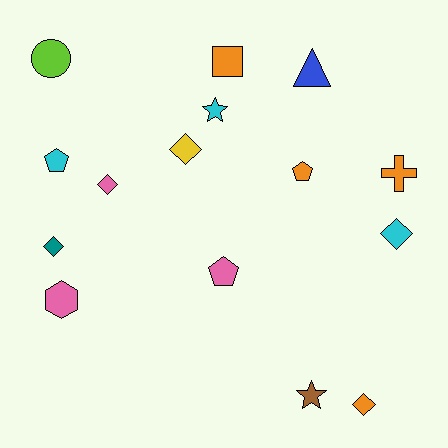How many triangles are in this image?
There is 1 triangle.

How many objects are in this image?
There are 15 objects.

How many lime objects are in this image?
There is 1 lime object.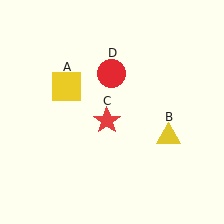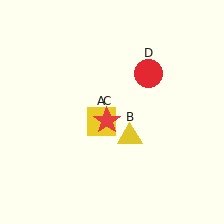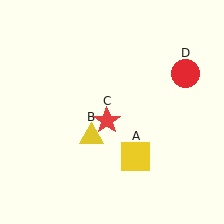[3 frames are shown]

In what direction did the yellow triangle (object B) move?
The yellow triangle (object B) moved left.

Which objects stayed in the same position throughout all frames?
Red star (object C) remained stationary.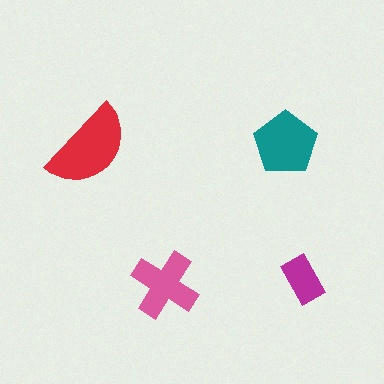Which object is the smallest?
The magenta rectangle.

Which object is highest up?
The teal pentagon is topmost.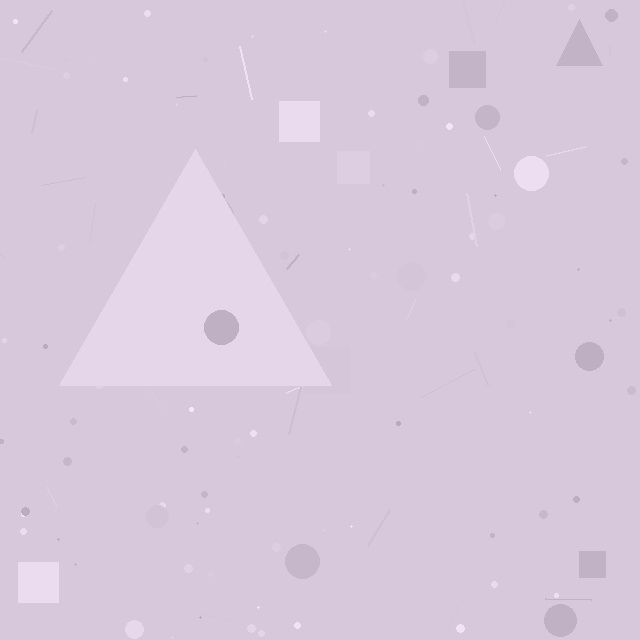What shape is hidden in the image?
A triangle is hidden in the image.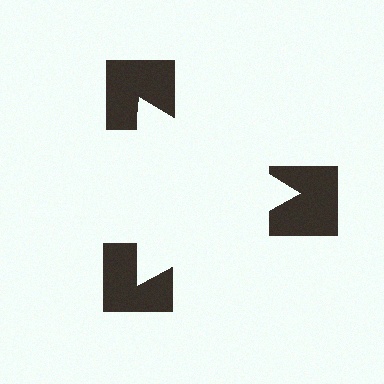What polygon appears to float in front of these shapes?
An illusory triangle — its edges are inferred from the aligned wedge cuts in the notched squares, not physically drawn.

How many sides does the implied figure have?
3 sides.